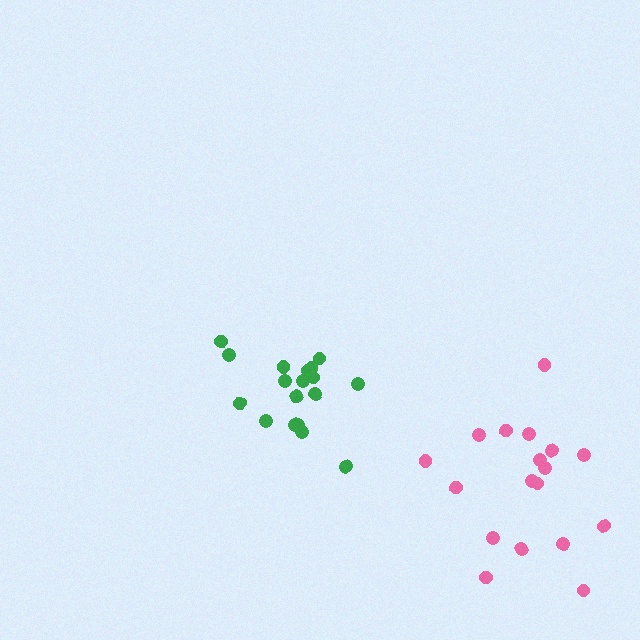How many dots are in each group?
Group 1: 18 dots, Group 2: 18 dots (36 total).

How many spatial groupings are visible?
There are 2 spatial groupings.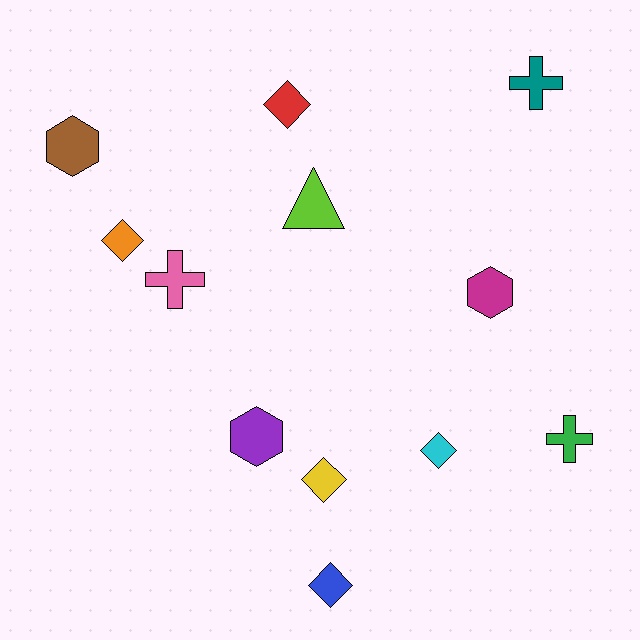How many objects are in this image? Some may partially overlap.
There are 12 objects.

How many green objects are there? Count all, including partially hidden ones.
There is 1 green object.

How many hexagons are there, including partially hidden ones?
There are 3 hexagons.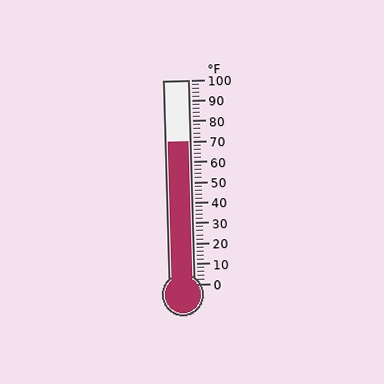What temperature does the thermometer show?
The thermometer shows approximately 70°F.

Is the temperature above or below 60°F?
The temperature is above 60°F.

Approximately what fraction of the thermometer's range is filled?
The thermometer is filled to approximately 70% of its range.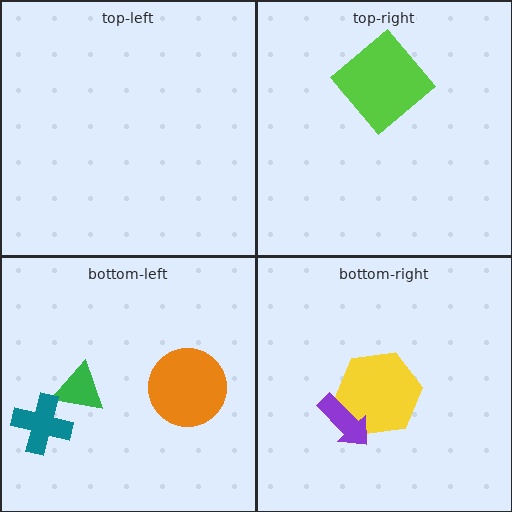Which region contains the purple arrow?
The bottom-right region.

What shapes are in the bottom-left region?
The orange circle, the green triangle, the teal cross.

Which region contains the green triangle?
The bottom-left region.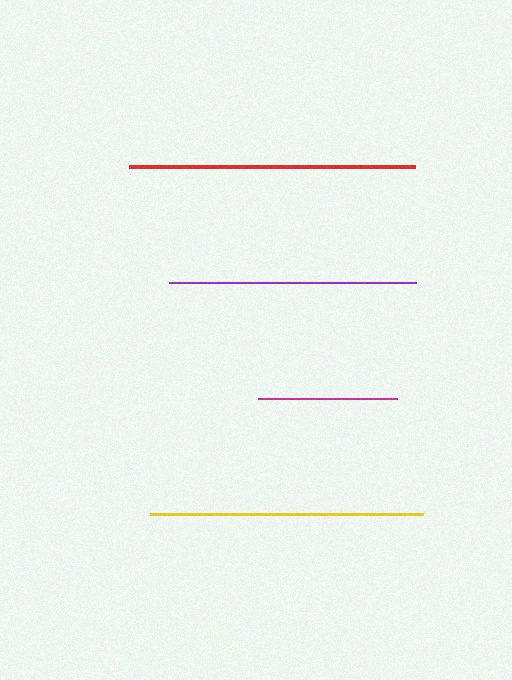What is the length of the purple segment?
The purple segment is approximately 247 pixels long.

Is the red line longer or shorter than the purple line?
The red line is longer than the purple line.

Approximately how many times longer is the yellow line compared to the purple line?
The yellow line is approximately 1.1 times the length of the purple line.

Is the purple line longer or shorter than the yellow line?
The yellow line is longer than the purple line.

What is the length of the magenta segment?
The magenta segment is approximately 139 pixels long.